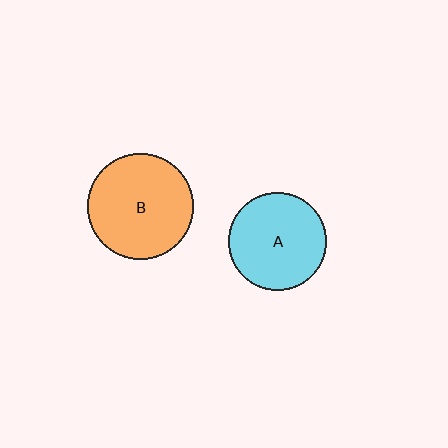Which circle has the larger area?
Circle B (orange).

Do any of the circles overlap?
No, none of the circles overlap.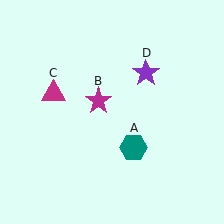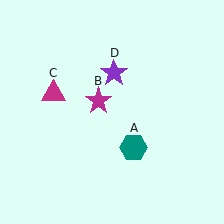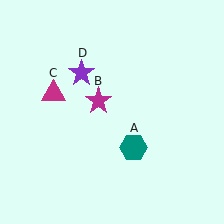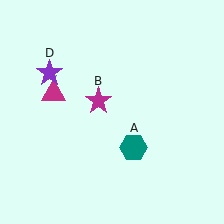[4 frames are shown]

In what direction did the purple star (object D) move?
The purple star (object D) moved left.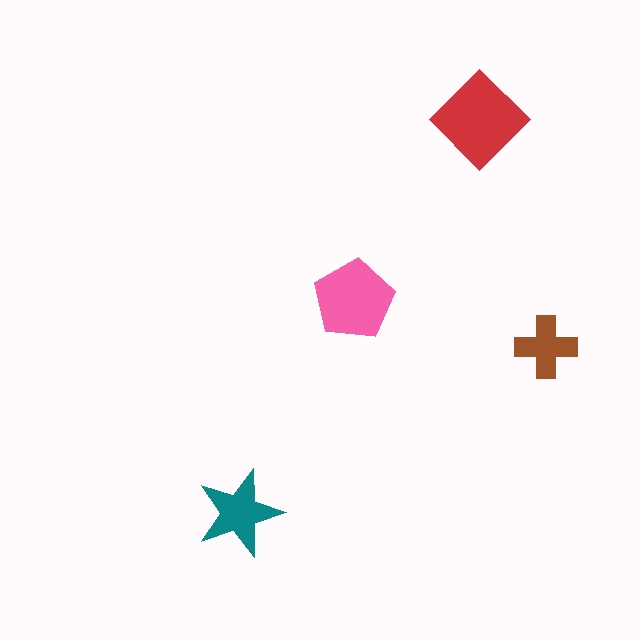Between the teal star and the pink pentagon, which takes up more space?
The pink pentagon.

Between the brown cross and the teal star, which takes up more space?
The teal star.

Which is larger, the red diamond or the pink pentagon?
The red diamond.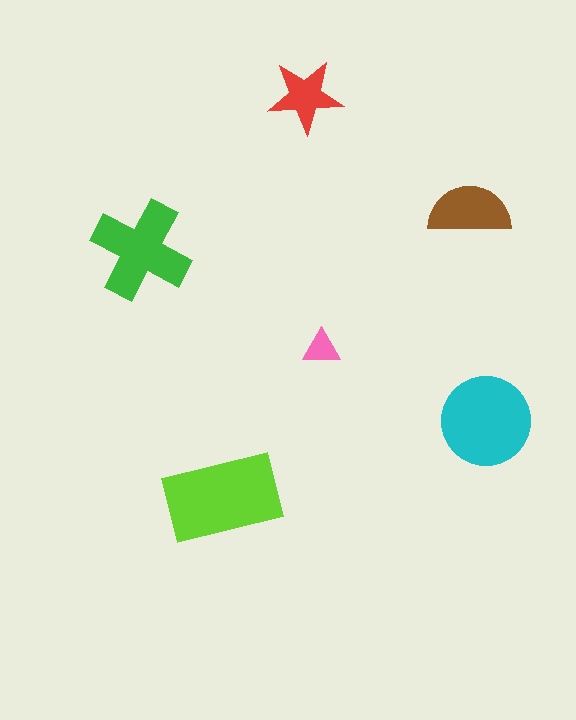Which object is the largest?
The lime rectangle.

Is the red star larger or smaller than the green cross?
Smaller.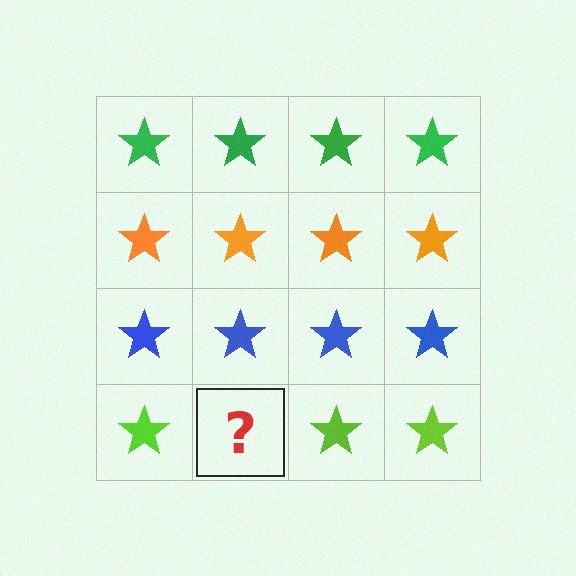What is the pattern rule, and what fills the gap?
The rule is that each row has a consistent color. The gap should be filled with a lime star.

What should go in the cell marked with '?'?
The missing cell should contain a lime star.